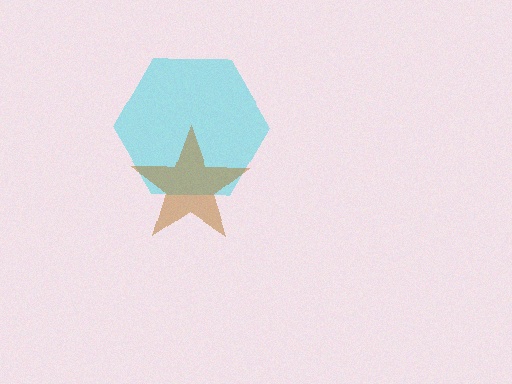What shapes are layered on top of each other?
The layered shapes are: a cyan hexagon, a brown star.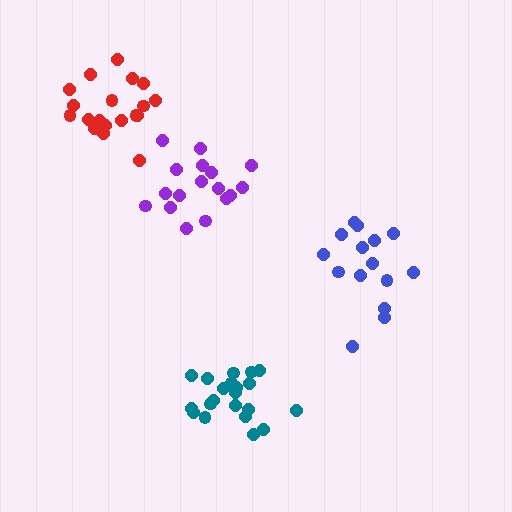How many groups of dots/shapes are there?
There are 4 groups.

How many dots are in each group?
Group 1: 21 dots, Group 2: 17 dots, Group 3: 15 dots, Group 4: 19 dots (72 total).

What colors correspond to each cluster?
The clusters are colored: teal, purple, blue, red.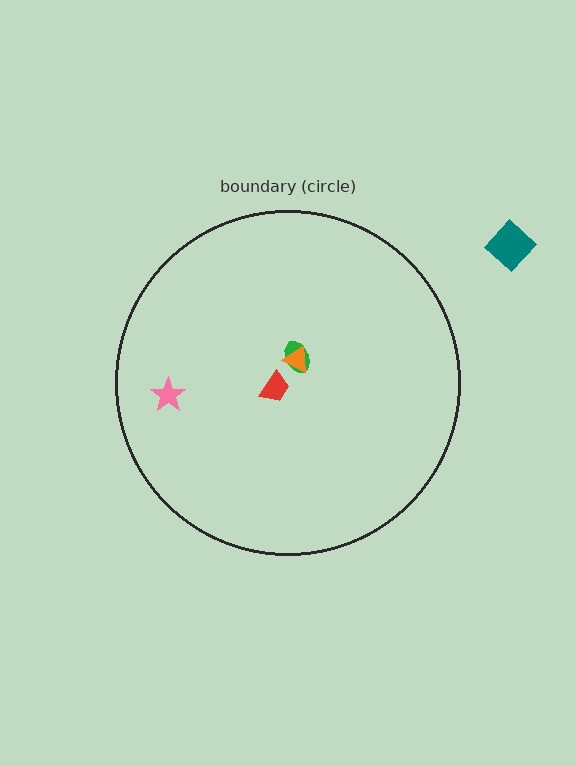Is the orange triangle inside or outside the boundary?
Inside.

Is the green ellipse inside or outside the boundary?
Inside.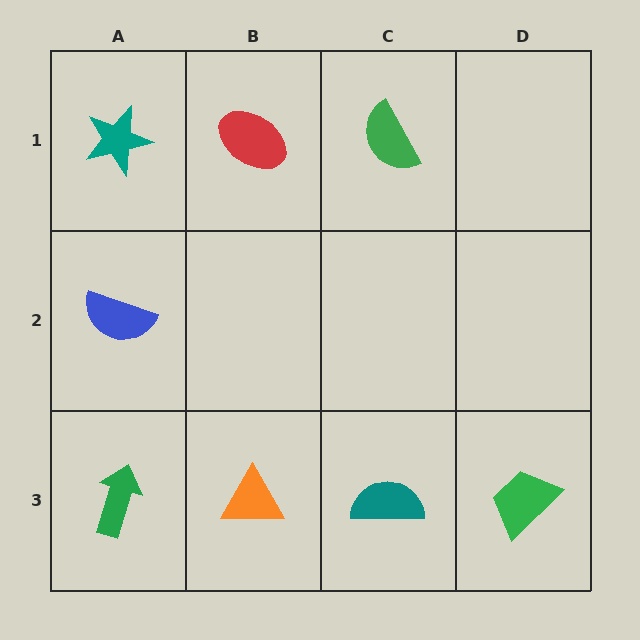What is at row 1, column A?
A teal star.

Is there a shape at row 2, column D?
No, that cell is empty.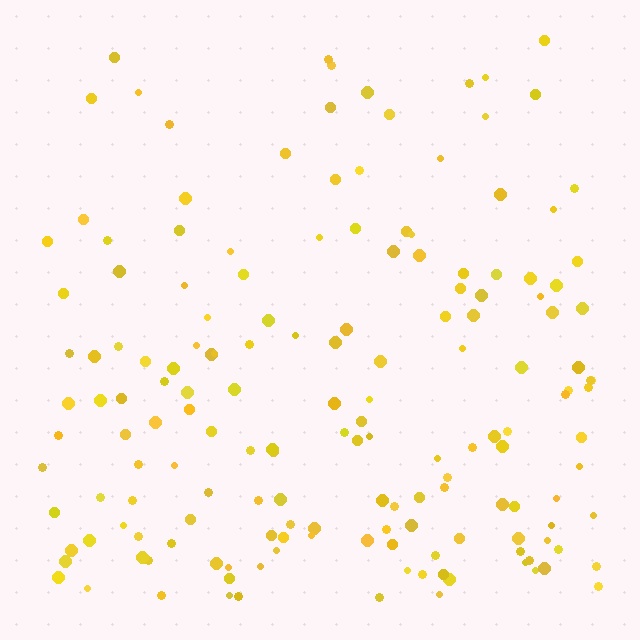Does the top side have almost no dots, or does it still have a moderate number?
Still a moderate number, just noticeably fewer than the bottom.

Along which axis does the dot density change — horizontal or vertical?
Vertical.